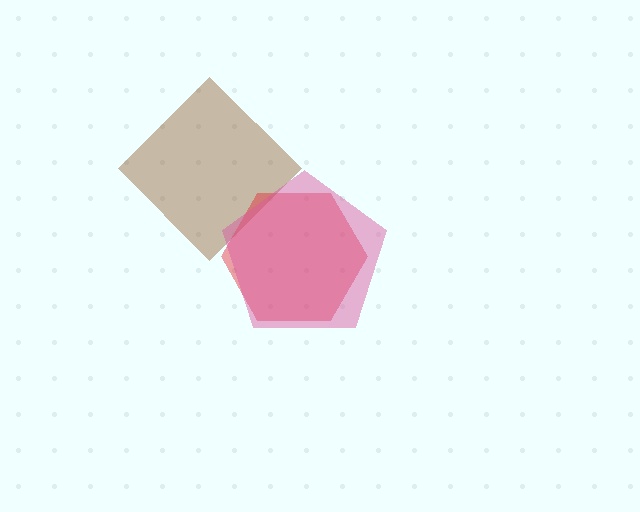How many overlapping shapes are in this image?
There are 3 overlapping shapes in the image.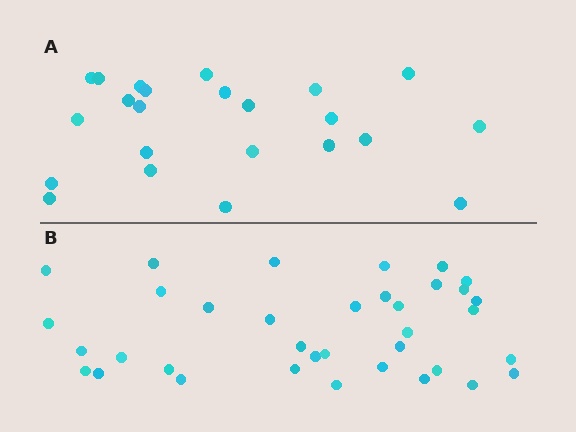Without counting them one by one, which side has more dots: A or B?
Region B (the bottom region) has more dots.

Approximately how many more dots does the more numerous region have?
Region B has approximately 15 more dots than region A.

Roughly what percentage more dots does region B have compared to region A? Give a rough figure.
About 55% more.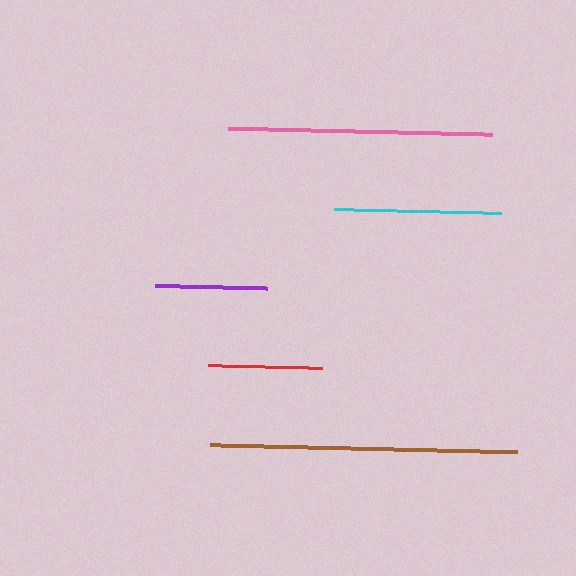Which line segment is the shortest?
The purple line is the shortest at approximately 112 pixels.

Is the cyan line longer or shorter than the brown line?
The brown line is longer than the cyan line.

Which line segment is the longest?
The brown line is the longest at approximately 307 pixels.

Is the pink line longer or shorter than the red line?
The pink line is longer than the red line.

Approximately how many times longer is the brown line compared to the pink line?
The brown line is approximately 1.2 times the length of the pink line.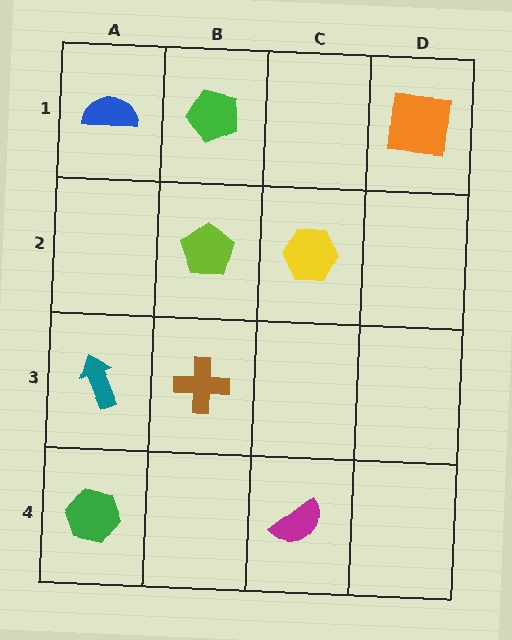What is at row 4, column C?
A magenta semicircle.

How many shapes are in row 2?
2 shapes.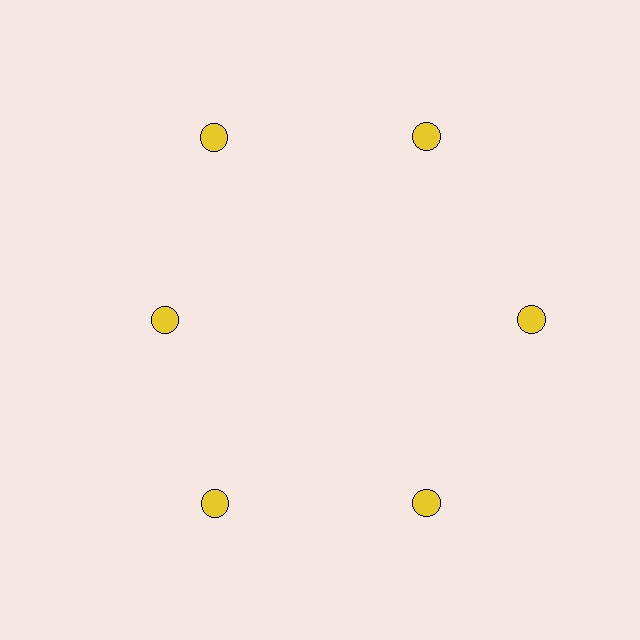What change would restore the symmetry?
The symmetry would be restored by moving it outward, back onto the ring so that all 6 circles sit at equal angles and equal distance from the center.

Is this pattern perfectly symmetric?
No. The 6 yellow circles are arranged in a ring, but one element near the 9 o'clock position is pulled inward toward the center, breaking the 6-fold rotational symmetry.